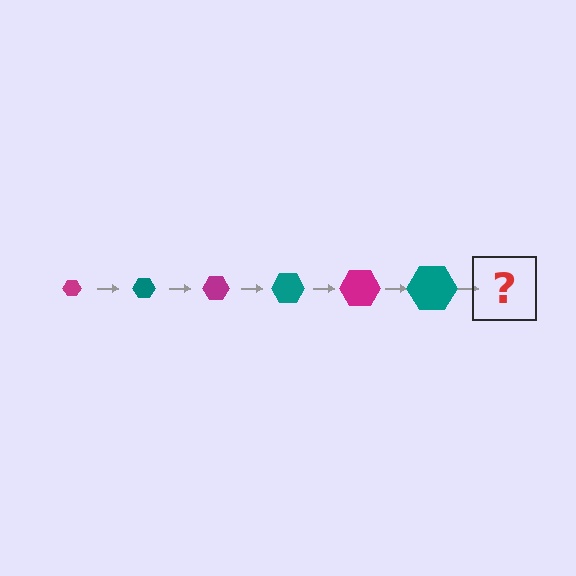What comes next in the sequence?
The next element should be a magenta hexagon, larger than the previous one.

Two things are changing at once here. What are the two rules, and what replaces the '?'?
The two rules are that the hexagon grows larger each step and the color cycles through magenta and teal. The '?' should be a magenta hexagon, larger than the previous one.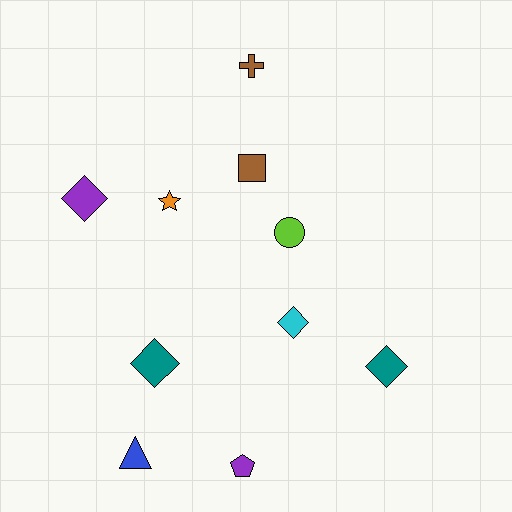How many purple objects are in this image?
There are 2 purple objects.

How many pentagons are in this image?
There is 1 pentagon.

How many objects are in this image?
There are 10 objects.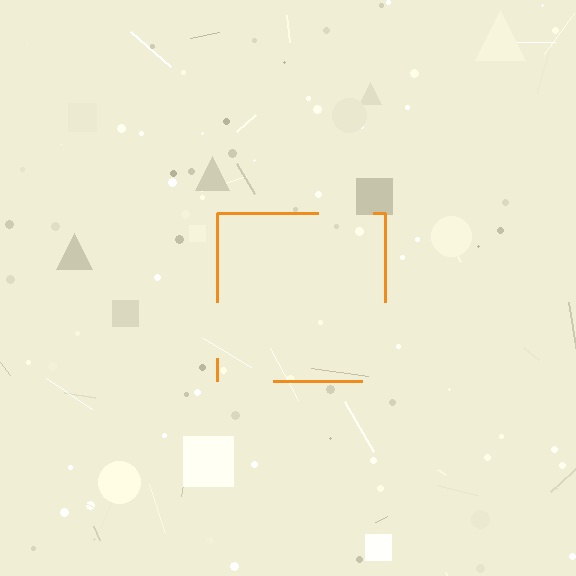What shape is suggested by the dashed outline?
The dashed outline suggests a square.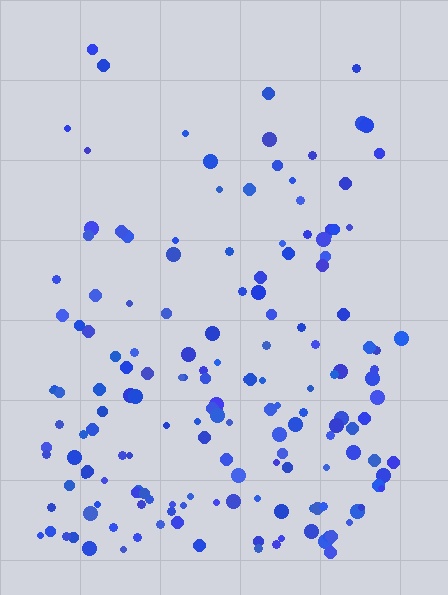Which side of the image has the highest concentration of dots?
The bottom.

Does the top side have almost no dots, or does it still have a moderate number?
Still a moderate number, just noticeably fewer than the bottom.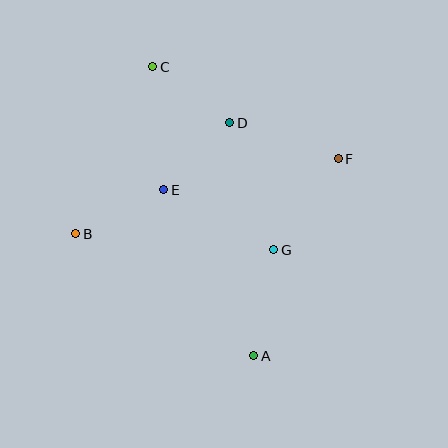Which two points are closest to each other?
Points D and E are closest to each other.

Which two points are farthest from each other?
Points A and C are farthest from each other.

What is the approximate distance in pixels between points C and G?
The distance between C and G is approximately 220 pixels.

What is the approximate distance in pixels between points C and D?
The distance between C and D is approximately 95 pixels.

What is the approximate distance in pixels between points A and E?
The distance between A and E is approximately 189 pixels.